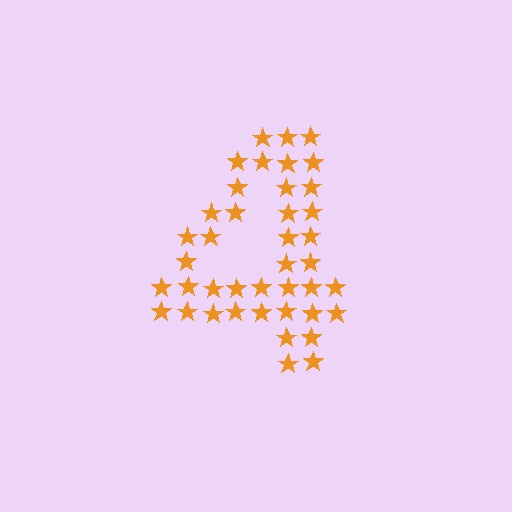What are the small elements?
The small elements are stars.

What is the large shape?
The large shape is the digit 4.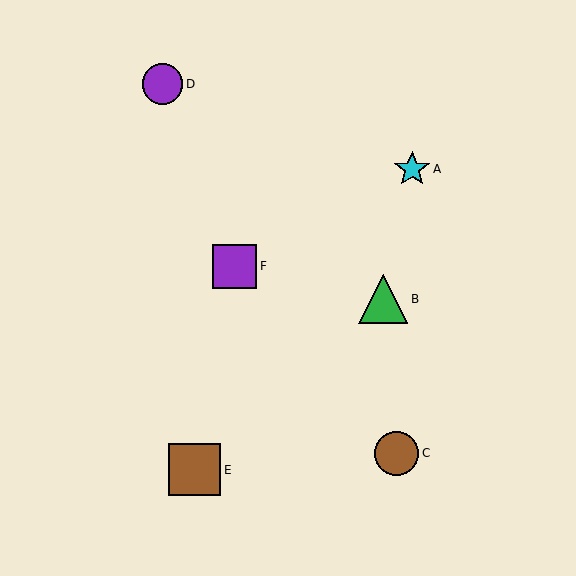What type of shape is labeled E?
Shape E is a brown square.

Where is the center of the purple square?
The center of the purple square is at (235, 266).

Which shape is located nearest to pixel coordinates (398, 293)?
The green triangle (labeled B) at (383, 299) is nearest to that location.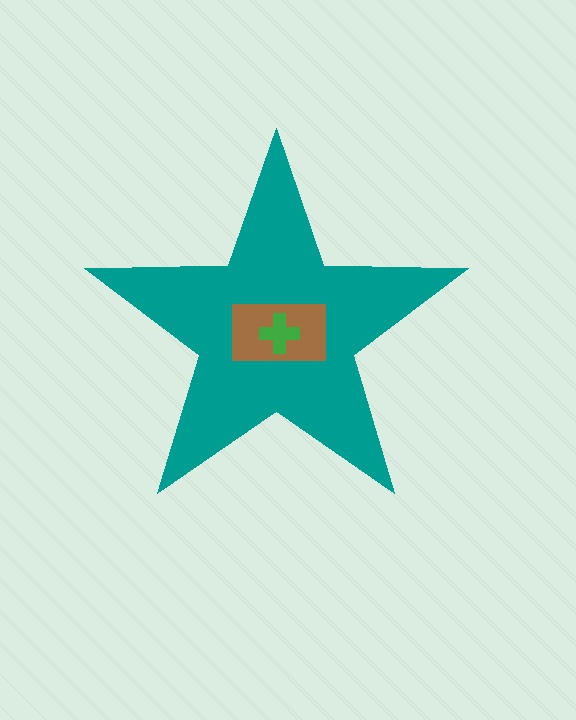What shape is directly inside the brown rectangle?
The green cross.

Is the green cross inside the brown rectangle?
Yes.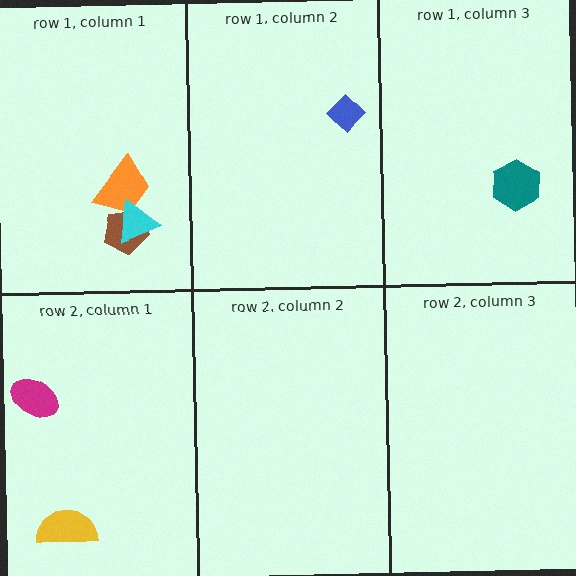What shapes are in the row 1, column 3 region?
The teal hexagon.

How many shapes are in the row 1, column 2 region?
1.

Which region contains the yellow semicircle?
The row 2, column 1 region.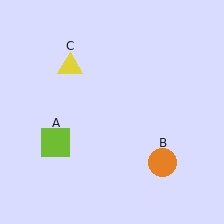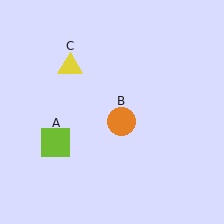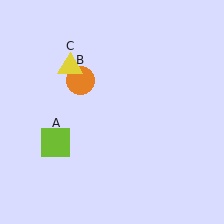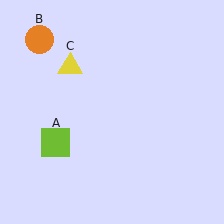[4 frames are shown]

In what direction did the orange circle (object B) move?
The orange circle (object B) moved up and to the left.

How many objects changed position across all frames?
1 object changed position: orange circle (object B).